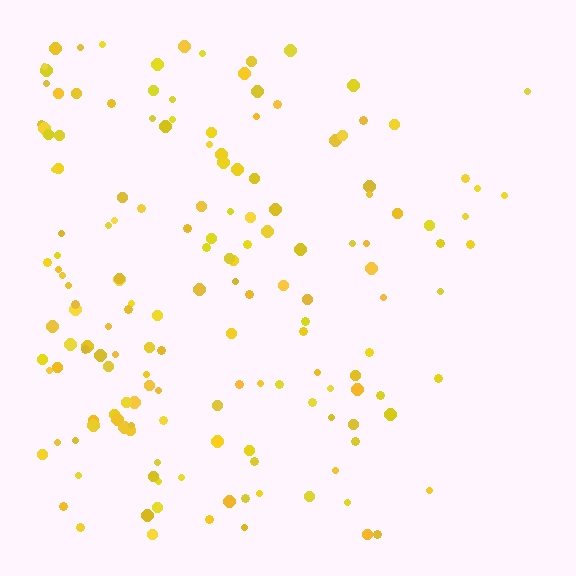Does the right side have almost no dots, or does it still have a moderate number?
Still a moderate number, just noticeably fewer than the left.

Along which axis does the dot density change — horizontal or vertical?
Horizontal.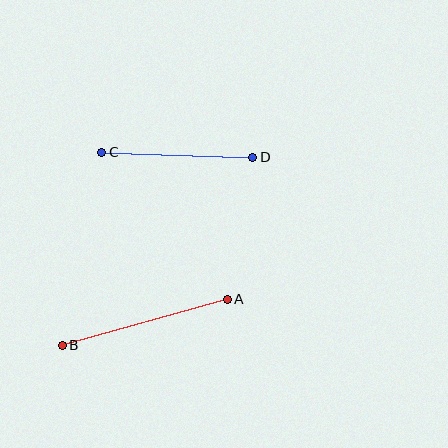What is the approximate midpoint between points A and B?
The midpoint is at approximately (145, 322) pixels.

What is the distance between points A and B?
The distance is approximately 171 pixels.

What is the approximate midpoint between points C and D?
The midpoint is at approximately (177, 155) pixels.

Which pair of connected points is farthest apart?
Points A and B are farthest apart.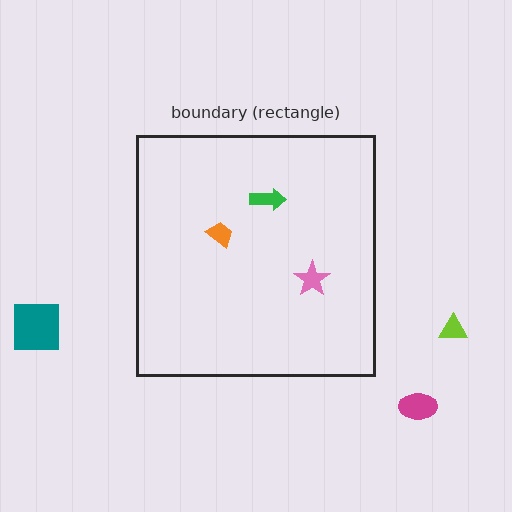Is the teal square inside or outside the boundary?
Outside.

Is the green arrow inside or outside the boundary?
Inside.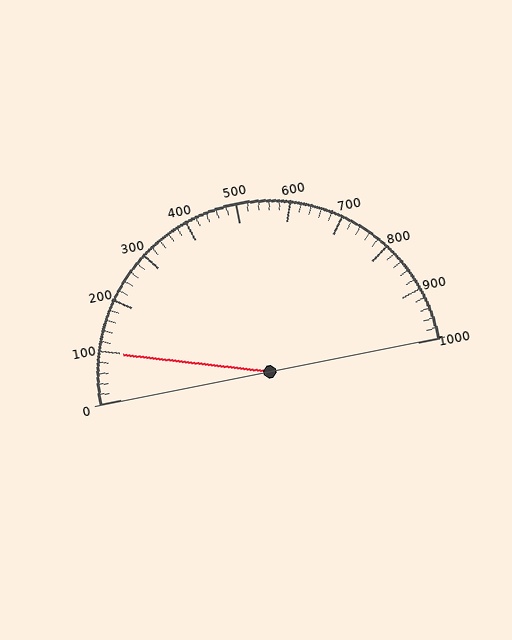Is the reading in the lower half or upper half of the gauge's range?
The reading is in the lower half of the range (0 to 1000).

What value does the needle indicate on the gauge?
The needle indicates approximately 100.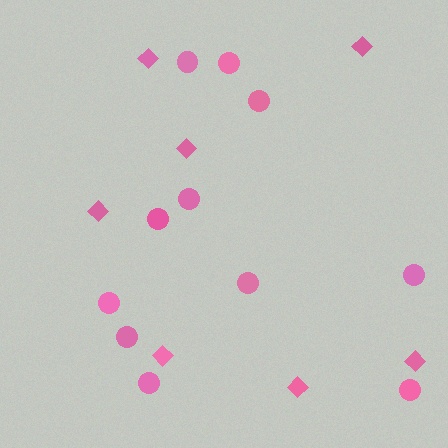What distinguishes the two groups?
There are 2 groups: one group of circles (11) and one group of diamonds (7).